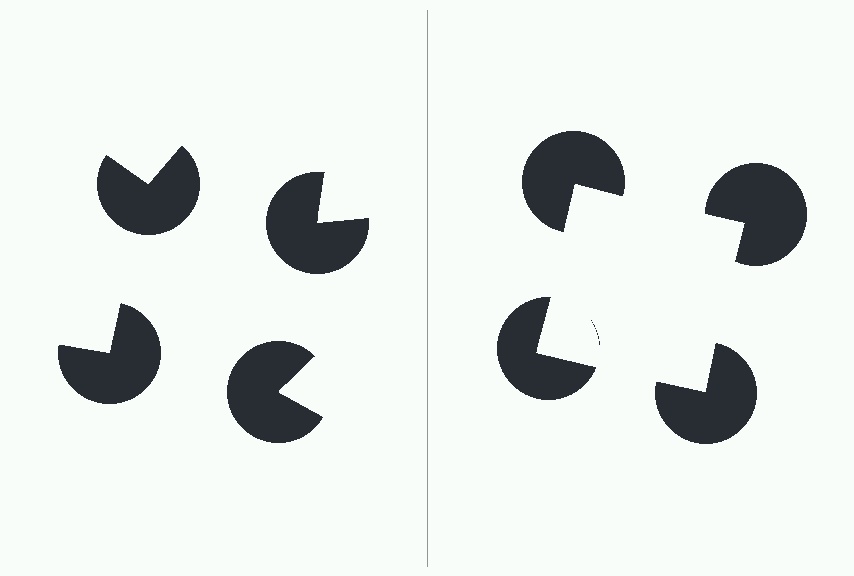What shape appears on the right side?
An illusory square.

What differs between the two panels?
The pac-man discs are positioned identically on both sides; only the wedge orientations differ. On the right they align to a square; on the left they are misaligned.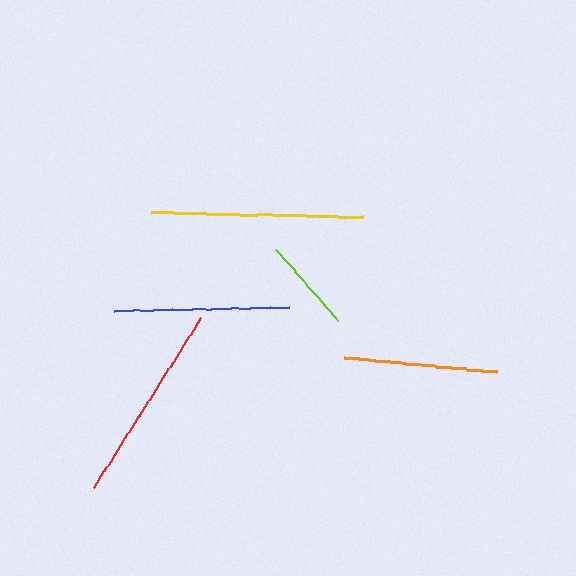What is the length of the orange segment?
The orange segment is approximately 153 pixels long.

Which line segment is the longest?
The yellow line is the longest at approximately 212 pixels.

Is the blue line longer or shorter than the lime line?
The blue line is longer than the lime line.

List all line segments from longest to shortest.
From longest to shortest: yellow, red, blue, orange, lime.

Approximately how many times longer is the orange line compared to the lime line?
The orange line is approximately 1.6 times the length of the lime line.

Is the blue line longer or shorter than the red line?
The red line is longer than the blue line.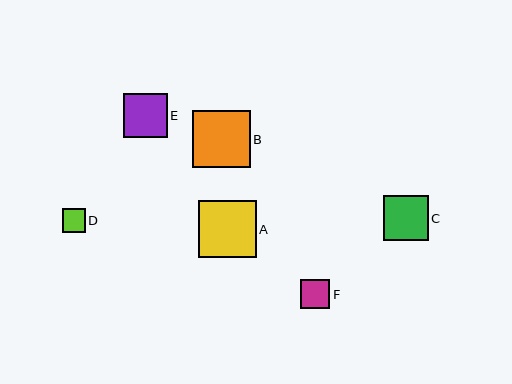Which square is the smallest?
Square D is the smallest with a size of approximately 23 pixels.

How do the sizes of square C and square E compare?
Square C and square E are approximately the same size.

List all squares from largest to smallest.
From largest to smallest: B, A, C, E, F, D.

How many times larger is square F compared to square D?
Square F is approximately 1.3 times the size of square D.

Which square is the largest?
Square B is the largest with a size of approximately 58 pixels.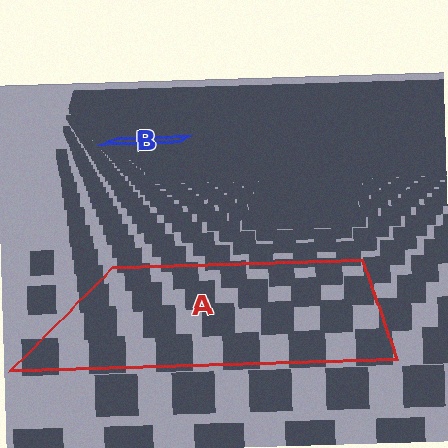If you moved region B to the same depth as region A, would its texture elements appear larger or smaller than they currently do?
They would appear larger. At a closer depth, the same texture elements are projected at a bigger on-screen size.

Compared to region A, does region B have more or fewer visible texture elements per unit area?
Region B has more texture elements per unit area — they are packed more densely because it is farther away.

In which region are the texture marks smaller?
The texture marks are smaller in region B, because it is farther away.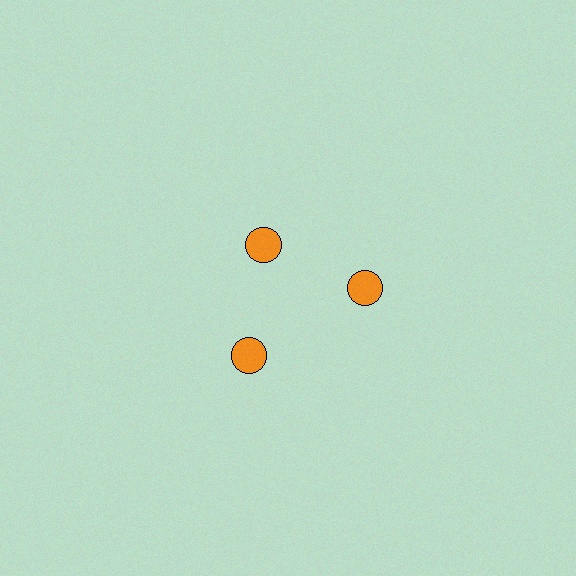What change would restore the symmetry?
The symmetry would be restored by moving it outward, back onto the ring so that all 3 circles sit at equal angles and equal distance from the center.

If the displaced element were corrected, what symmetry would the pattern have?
It would have 3-fold rotational symmetry — the pattern would map onto itself every 120 degrees.